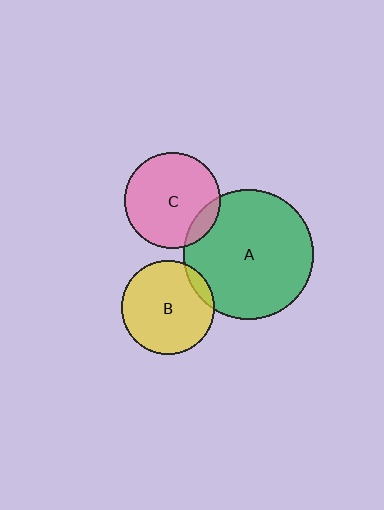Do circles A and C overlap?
Yes.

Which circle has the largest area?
Circle A (green).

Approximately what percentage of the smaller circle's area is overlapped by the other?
Approximately 10%.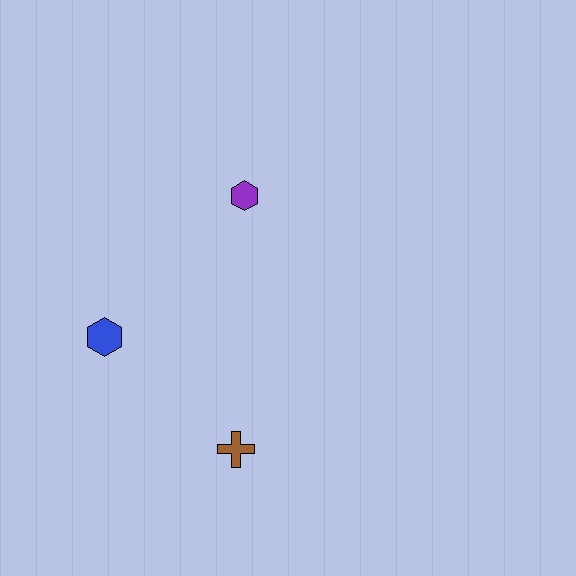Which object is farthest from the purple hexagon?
The brown cross is farthest from the purple hexagon.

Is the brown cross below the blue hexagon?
Yes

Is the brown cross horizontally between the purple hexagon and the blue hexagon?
Yes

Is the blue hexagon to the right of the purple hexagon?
No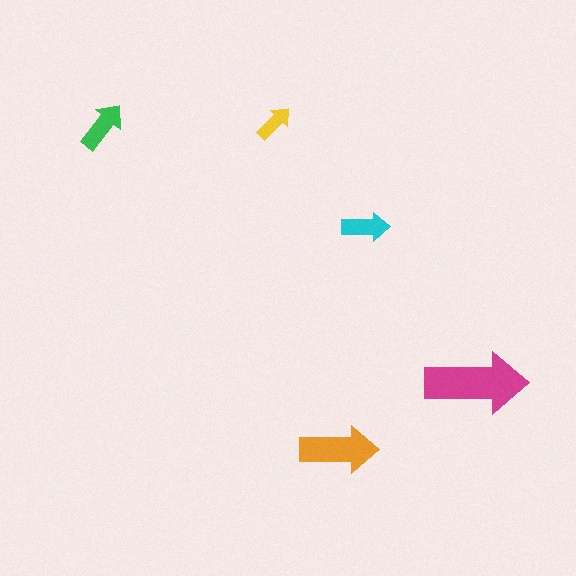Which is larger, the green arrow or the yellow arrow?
The green one.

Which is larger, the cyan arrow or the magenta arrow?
The magenta one.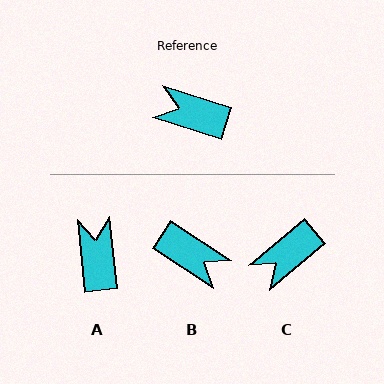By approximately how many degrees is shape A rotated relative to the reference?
Approximately 66 degrees clockwise.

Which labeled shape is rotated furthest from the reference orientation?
B, about 164 degrees away.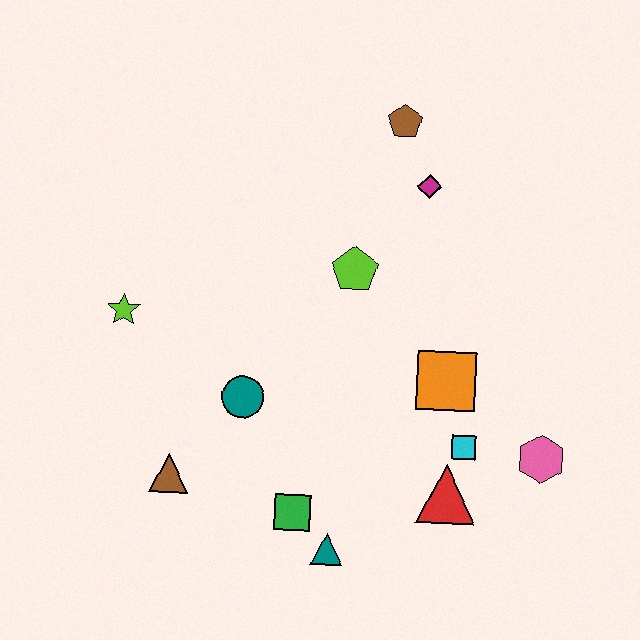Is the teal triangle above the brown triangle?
No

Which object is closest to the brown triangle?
The teal circle is closest to the brown triangle.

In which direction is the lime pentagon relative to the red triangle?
The lime pentagon is above the red triangle.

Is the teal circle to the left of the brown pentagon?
Yes